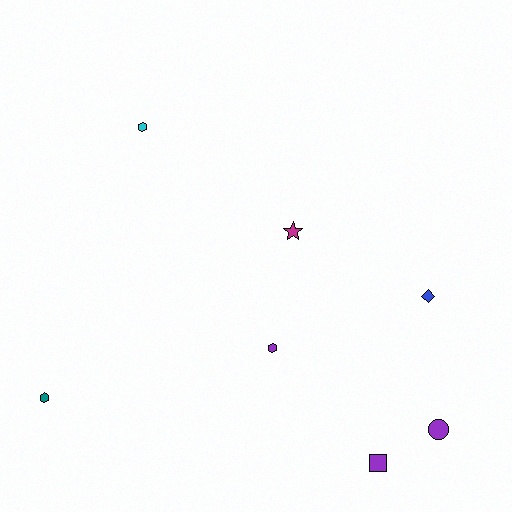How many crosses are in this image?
There are no crosses.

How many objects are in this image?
There are 7 objects.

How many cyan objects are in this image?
There is 1 cyan object.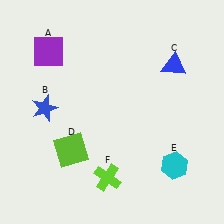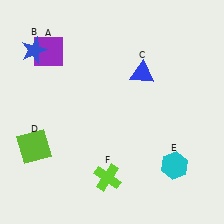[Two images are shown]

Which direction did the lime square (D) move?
The lime square (D) moved left.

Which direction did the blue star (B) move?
The blue star (B) moved up.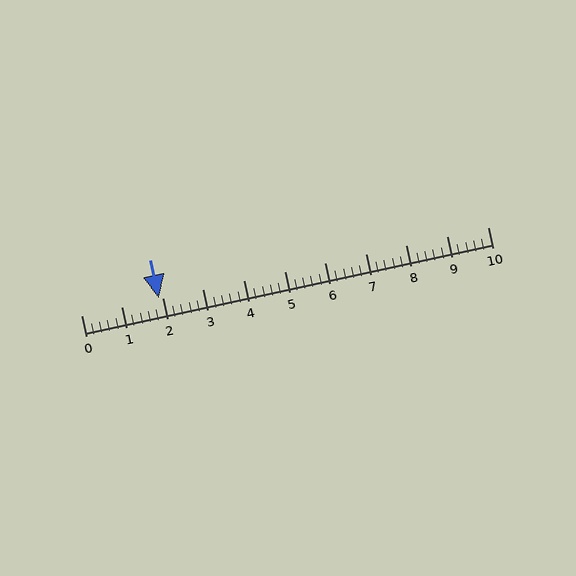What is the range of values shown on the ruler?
The ruler shows values from 0 to 10.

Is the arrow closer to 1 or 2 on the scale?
The arrow is closer to 2.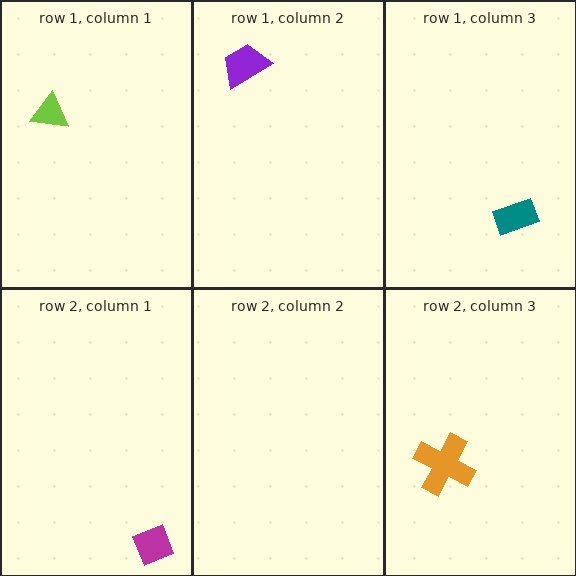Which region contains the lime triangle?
The row 1, column 1 region.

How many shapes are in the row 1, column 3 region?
1.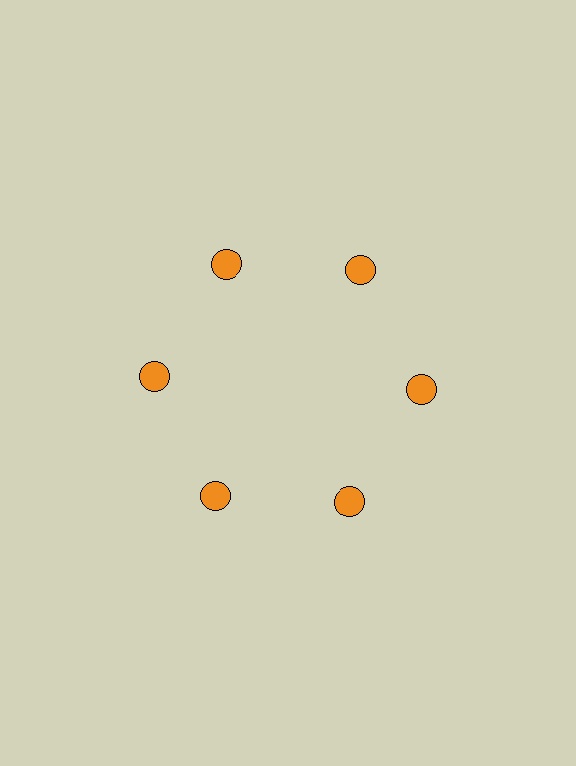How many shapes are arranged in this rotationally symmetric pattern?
There are 6 shapes, arranged in 6 groups of 1.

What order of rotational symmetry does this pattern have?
This pattern has 6-fold rotational symmetry.